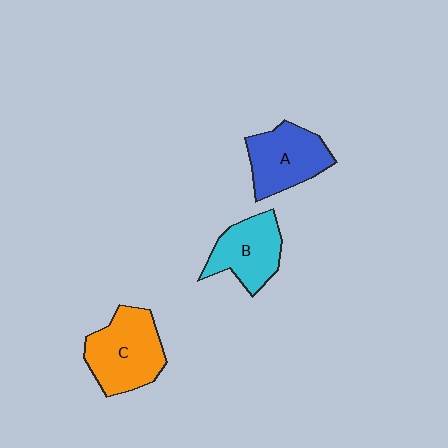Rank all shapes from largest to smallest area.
From largest to smallest: C (orange), A (blue), B (cyan).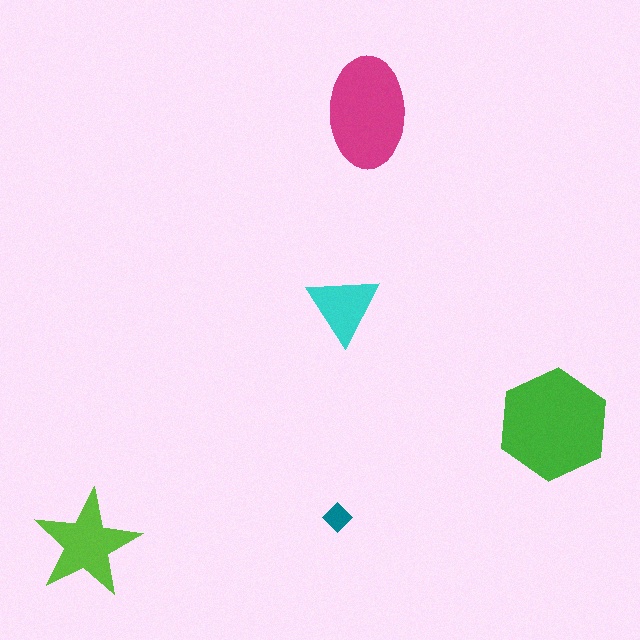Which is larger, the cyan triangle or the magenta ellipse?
The magenta ellipse.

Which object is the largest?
The green hexagon.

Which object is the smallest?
The teal diamond.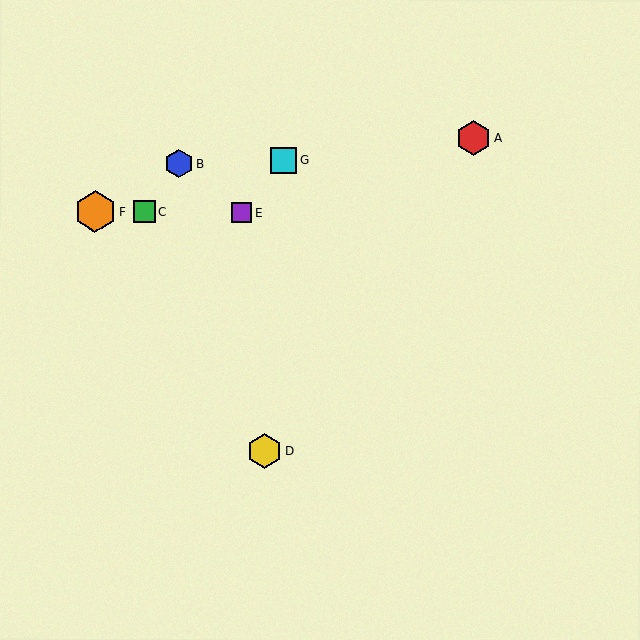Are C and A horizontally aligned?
No, C is at y≈212 and A is at y≈138.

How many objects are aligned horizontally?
3 objects (C, E, F) are aligned horizontally.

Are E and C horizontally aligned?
Yes, both are at y≈212.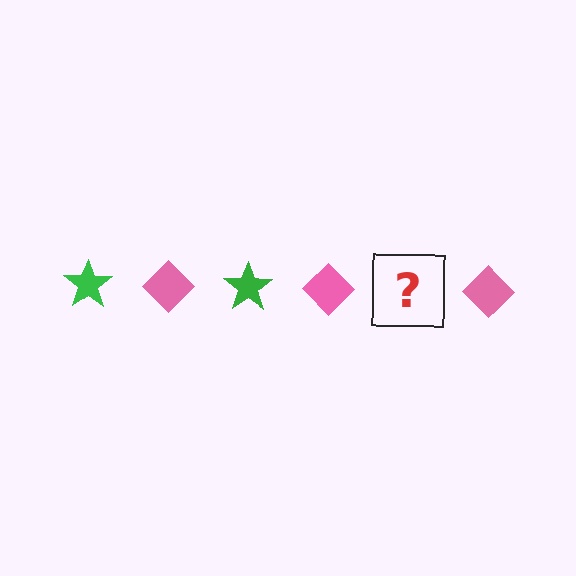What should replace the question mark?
The question mark should be replaced with a green star.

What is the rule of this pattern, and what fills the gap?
The rule is that the pattern alternates between green star and pink diamond. The gap should be filled with a green star.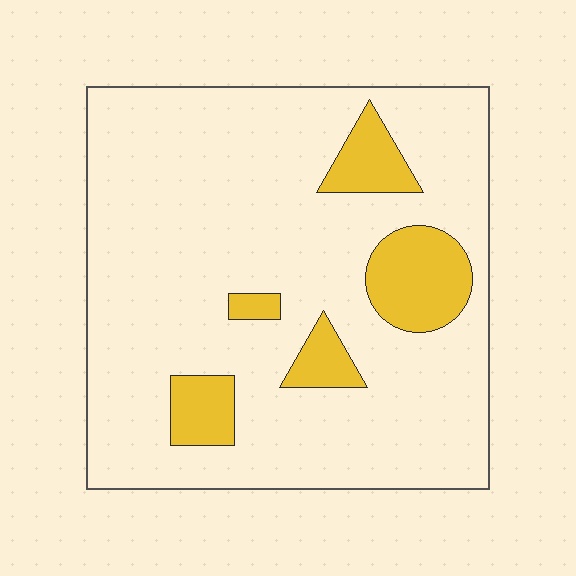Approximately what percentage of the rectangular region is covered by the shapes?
Approximately 15%.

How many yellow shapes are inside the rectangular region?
5.